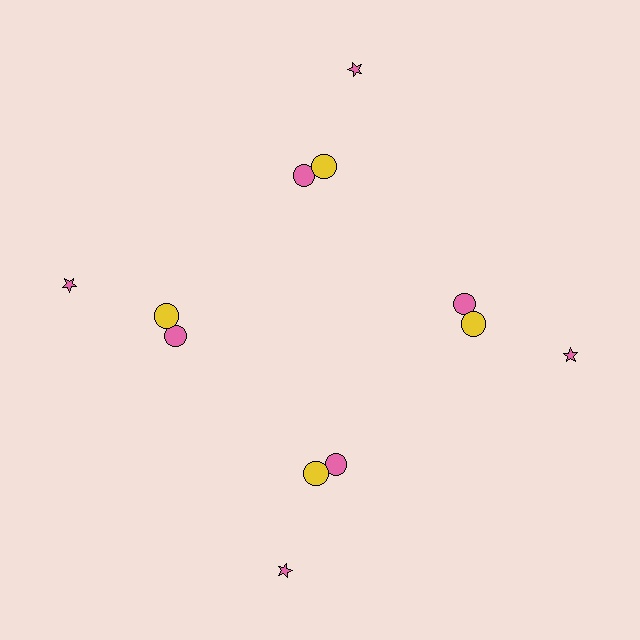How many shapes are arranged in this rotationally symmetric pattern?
There are 12 shapes, arranged in 4 groups of 3.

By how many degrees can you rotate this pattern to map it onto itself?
The pattern maps onto itself every 90 degrees of rotation.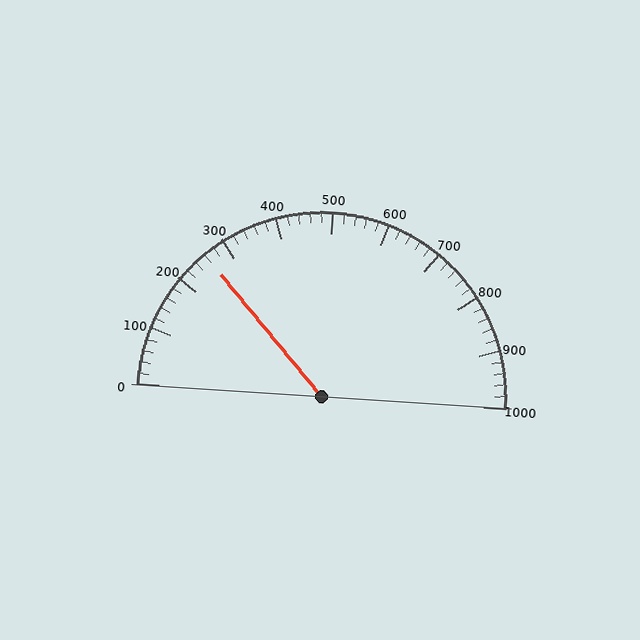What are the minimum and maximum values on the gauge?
The gauge ranges from 0 to 1000.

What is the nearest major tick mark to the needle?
The nearest major tick mark is 300.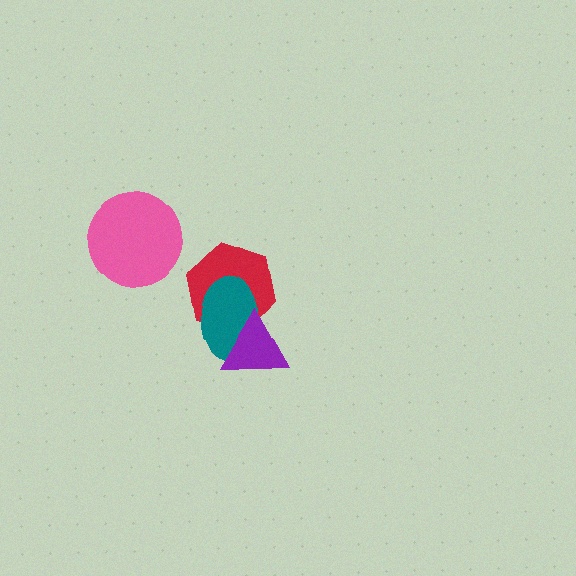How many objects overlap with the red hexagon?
2 objects overlap with the red hexagon.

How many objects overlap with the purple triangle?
2 objects overlap with the purple triangle.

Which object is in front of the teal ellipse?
The purple triangle is in front of the teal ellipse.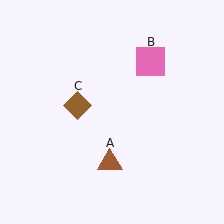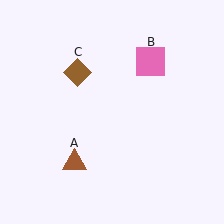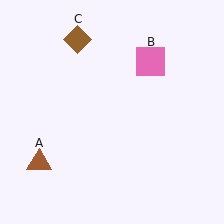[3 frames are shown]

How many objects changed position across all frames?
2 objects changed position: brown triangle (object A), brown diamond (object C).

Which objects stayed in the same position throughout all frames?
Pink square (object B) remained stationary.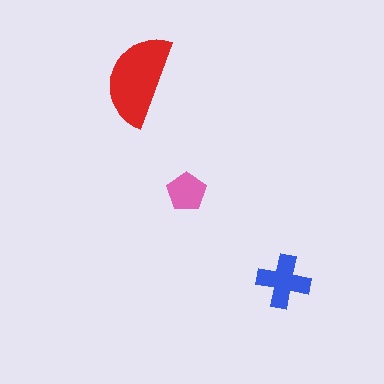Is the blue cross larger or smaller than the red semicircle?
Smaller.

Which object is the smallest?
The pink pentagon.